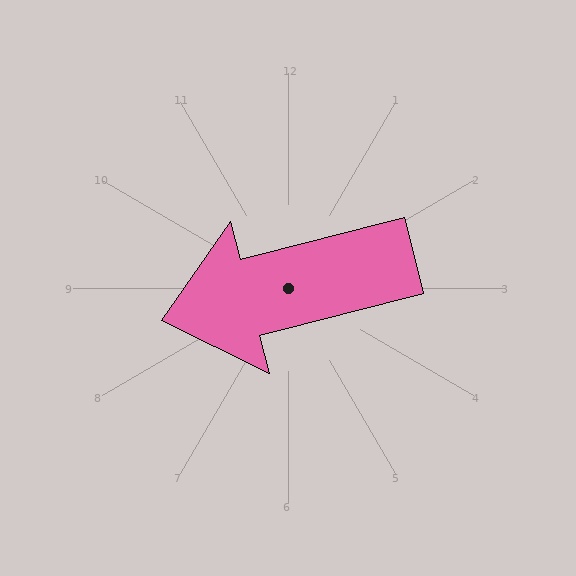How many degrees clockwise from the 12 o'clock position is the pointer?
Approximately 256 degrees.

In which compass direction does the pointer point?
West.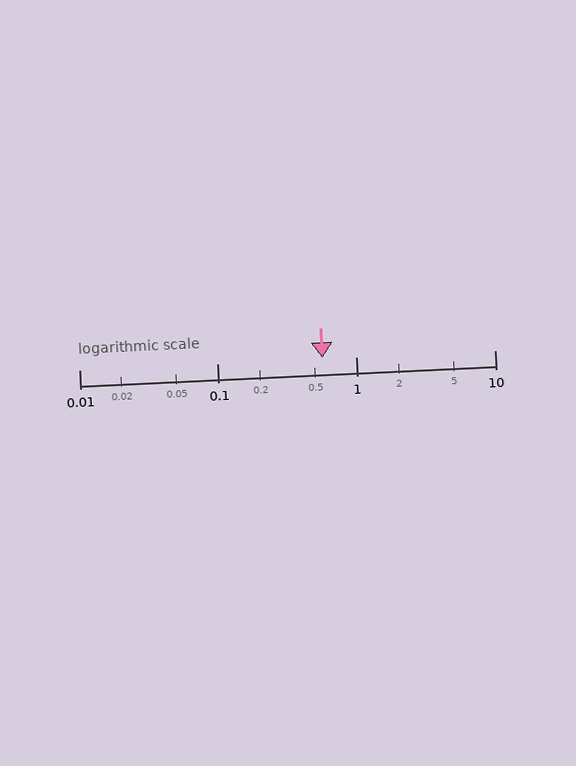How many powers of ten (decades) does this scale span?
The scale spans 3 decades, from 0.01 to 10.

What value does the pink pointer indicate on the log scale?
The pointer indicates approximately 0.57.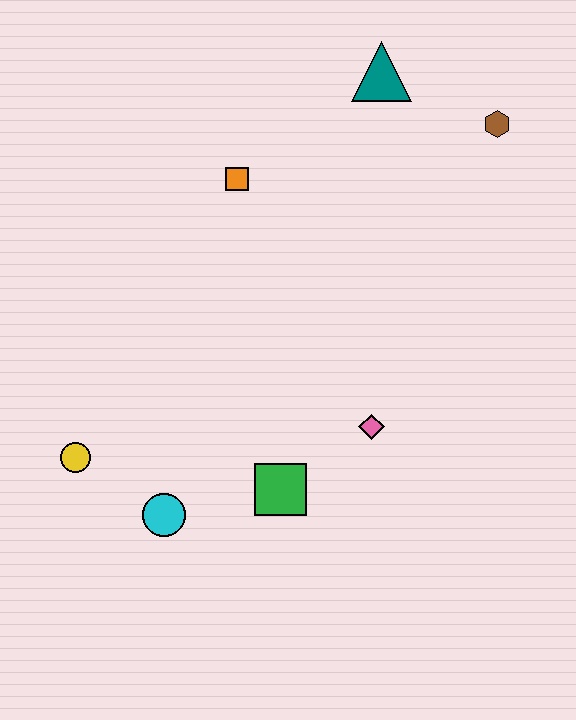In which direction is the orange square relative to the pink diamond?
The orange square is above the pink diamond.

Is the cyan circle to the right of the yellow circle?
Yes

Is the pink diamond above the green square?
Yes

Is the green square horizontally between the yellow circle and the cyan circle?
No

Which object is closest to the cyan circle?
The yellow circle is closest to the cyan circle.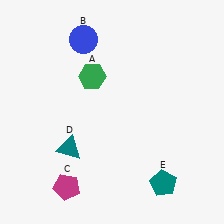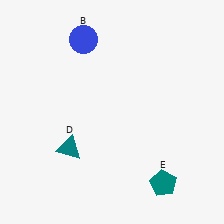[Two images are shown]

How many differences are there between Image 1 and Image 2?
There are 2 differences between the two images.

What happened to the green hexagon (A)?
The green hexagon (A) was removed in Image 2. It was in the top-left area of Image 1.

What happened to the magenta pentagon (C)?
The magenta pentagon (C) was removed in Image 2. It was in the bottom-left area of Image 1.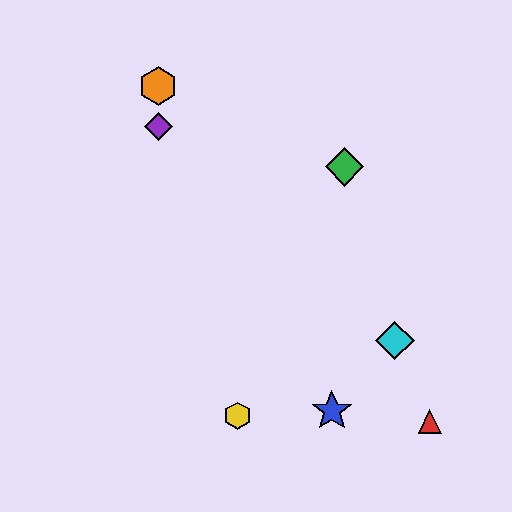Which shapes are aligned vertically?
The purple diamond, the orange hexagon are aligned vertically.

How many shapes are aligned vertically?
2 shapes (the purple diamond, the orange hexagon) are aligned vertically.